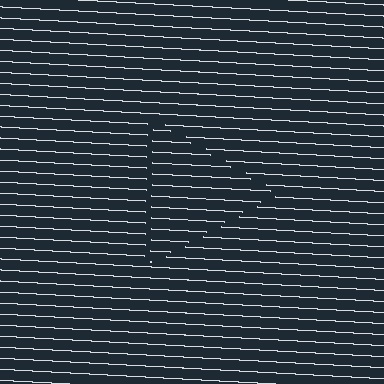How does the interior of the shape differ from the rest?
The interior of the shape contains the same grating, shifted by half a period — the contour is defined by the phase discontinuity where line-ends from the inner and outer gratings abut.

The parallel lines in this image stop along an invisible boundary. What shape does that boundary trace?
An illusory triangle. The interior of the shape contains the same grating, shifted by half a period — the contour is defined by the phase discontinuity where line-ends from the inner and outer gratings abut.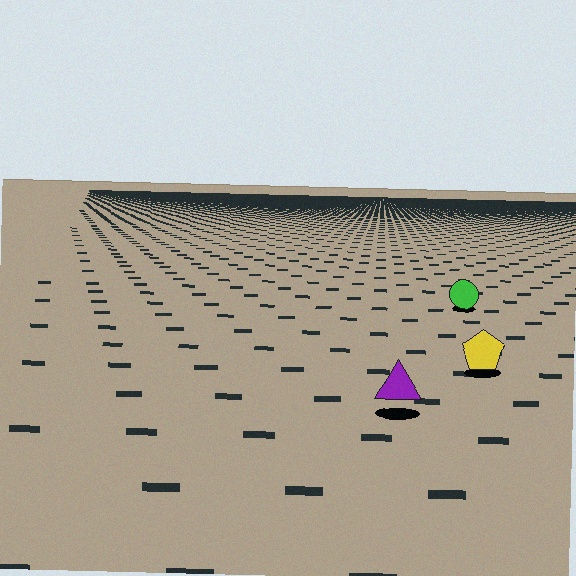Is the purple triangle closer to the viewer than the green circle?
Yes. The purple triangle is closer — you can tell from the texture gradient: the ground texture is coarser near it.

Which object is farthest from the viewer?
The green circle is farthest from the viewer. It appears smaller and the ground texture around it is denser.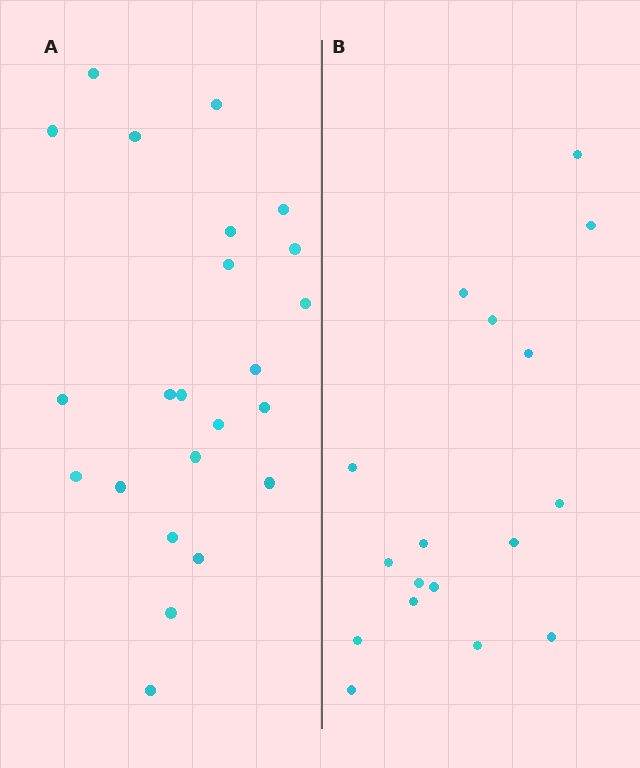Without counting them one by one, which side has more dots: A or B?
Region A (the left region) has more dots.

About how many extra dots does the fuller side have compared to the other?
Region A has about 6 more dots than region B.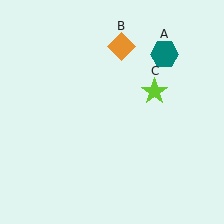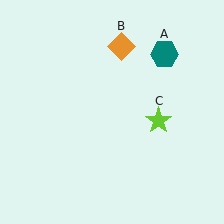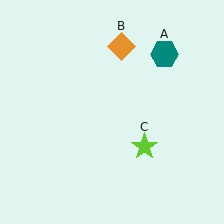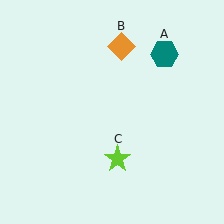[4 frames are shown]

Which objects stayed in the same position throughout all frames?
Teal hexagon (object A) and orange diamond (object B) remained stationary.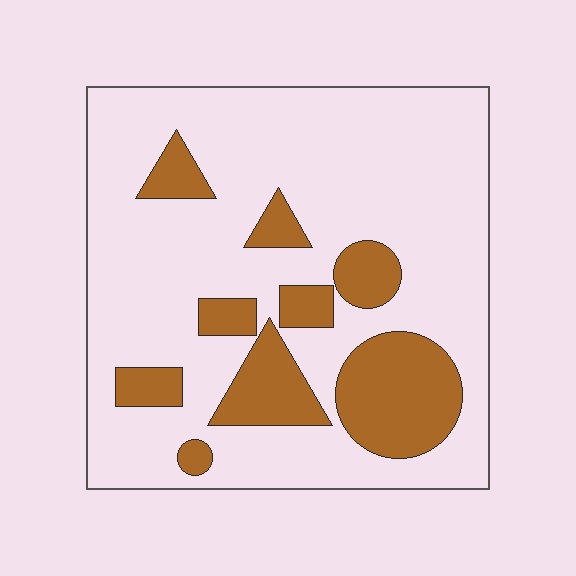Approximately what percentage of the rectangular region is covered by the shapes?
Approximately 25%.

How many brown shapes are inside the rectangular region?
9.